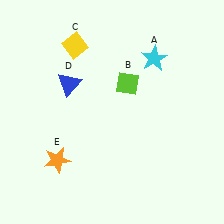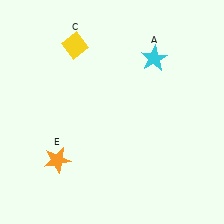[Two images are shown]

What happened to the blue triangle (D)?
The blue triangle (D) was removed in Image 2. It was in the top-left area of Image 1.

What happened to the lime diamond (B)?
The lime diamond (B) was removed in Image 2. It was in the top-right area of Image 1.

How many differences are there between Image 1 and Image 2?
There are 2 differences between the two images.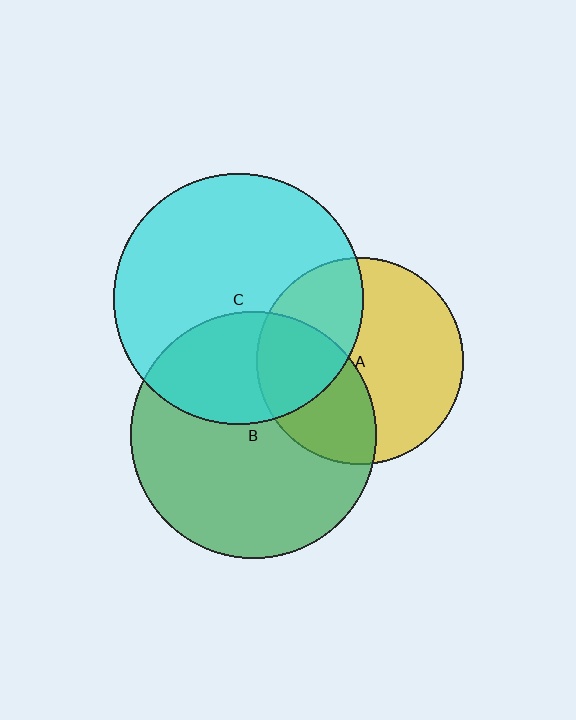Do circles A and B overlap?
Yes.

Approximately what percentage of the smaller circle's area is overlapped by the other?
Approximately 40%.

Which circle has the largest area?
Circle C (cyan).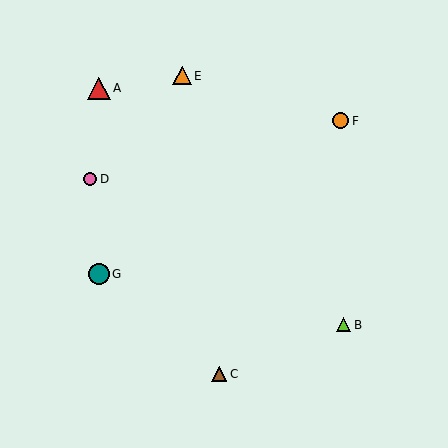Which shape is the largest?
The red triangle (labeled A) is the largest.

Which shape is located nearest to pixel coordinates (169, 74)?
The orange triangle (labeled E) at (182, 76) is nearest to that location.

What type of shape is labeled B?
Shape B is a lime triangle.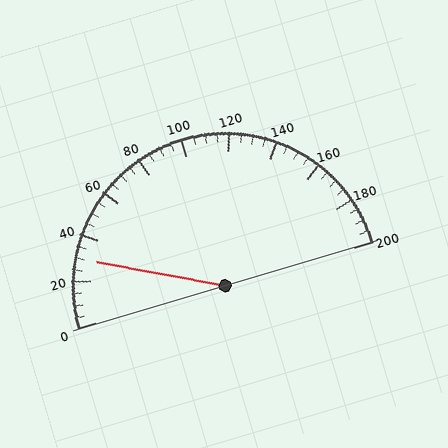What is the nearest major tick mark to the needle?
The nearest major tick mark is 40.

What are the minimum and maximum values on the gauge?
The gauge ranges from 0 to 200.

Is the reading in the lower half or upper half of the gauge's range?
The reading is in the lower half of the range (0 to 200).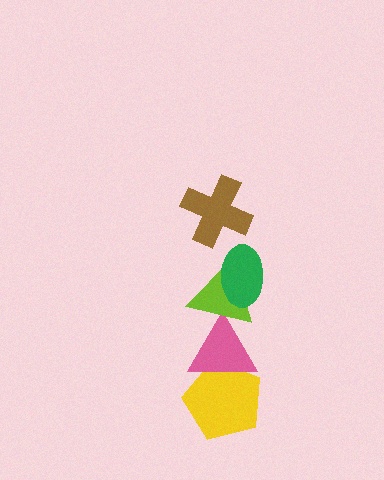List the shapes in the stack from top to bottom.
From top to bottom: the brown cross, the green ellipse, the lime triangle, the pink triangle, the yellow pentagon.